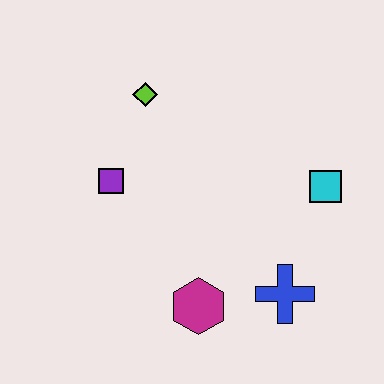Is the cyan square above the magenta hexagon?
Yes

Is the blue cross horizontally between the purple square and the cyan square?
Yes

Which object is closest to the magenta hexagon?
The blue cross is closest to the magenta hexagon.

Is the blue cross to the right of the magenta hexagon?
Yes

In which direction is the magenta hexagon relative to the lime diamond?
The magenta hexagon is below the lime diamond.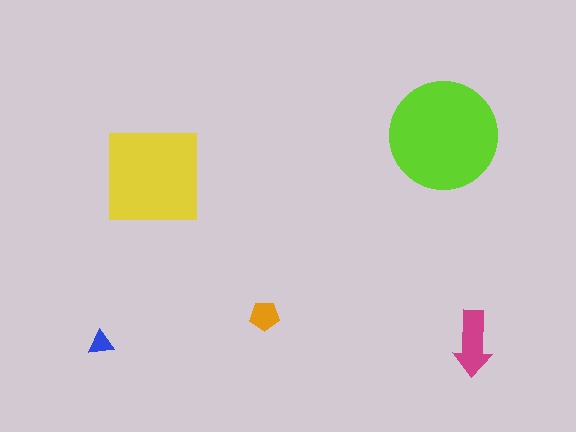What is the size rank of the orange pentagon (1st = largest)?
4th.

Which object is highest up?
The lime circle is topmost.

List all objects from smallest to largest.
The blue triangle, the orange pentagon, the magenta arrow, the yellow square, the lime circle.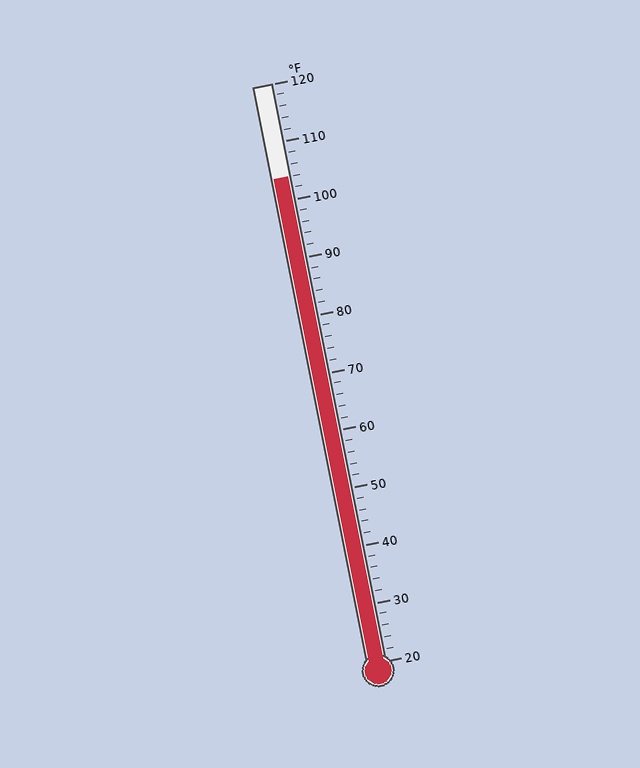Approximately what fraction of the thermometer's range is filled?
The thermometer is filled to approximately 85% of its range.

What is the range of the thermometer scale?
The thermometer scale ranges from 20°F to 120°F.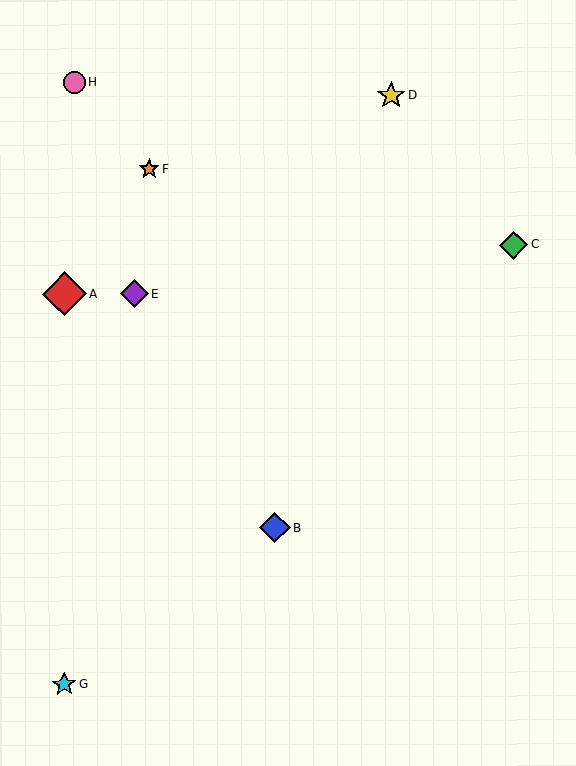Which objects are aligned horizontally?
Objects A, E are aligned horizontally.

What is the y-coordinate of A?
Object A is at y≈294.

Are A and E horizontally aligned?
Yes, both are at y≈294.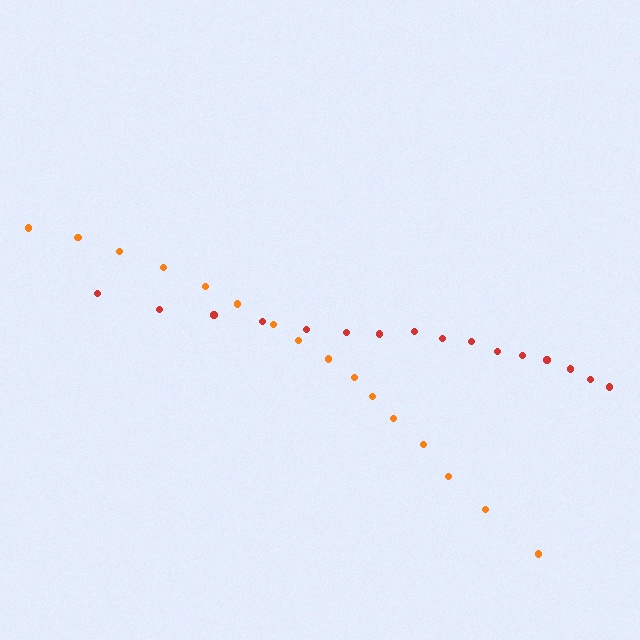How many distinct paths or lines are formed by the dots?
There are 2 distinct paths.